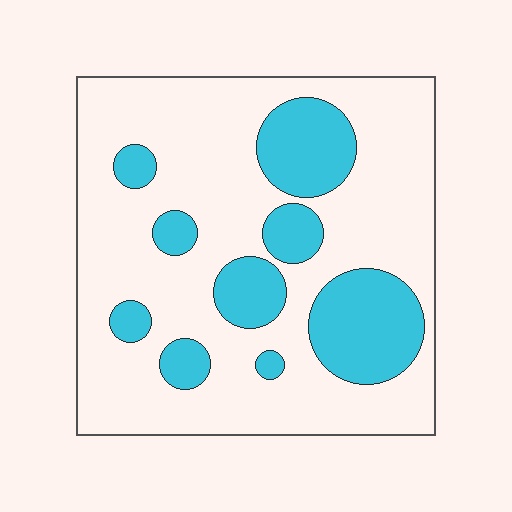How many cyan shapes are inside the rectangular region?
9.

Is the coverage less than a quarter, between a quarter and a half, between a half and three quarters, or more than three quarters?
Between a quarter and a half.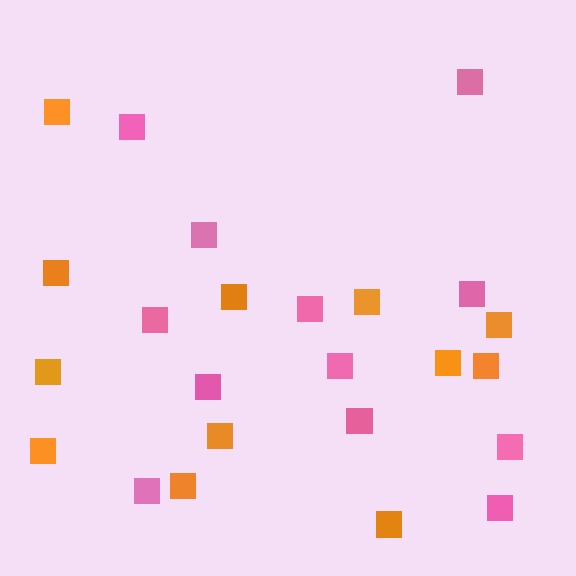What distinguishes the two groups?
There are 2 groups: one group of orange squares (12) and one group of pink squares (12).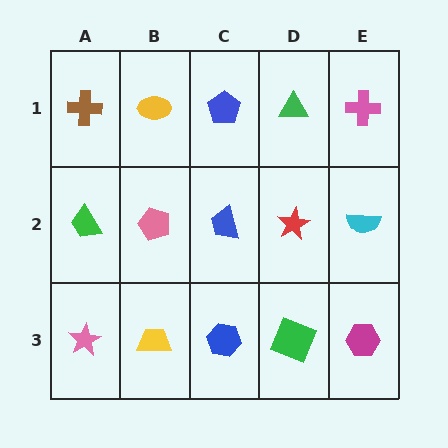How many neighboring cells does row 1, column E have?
2.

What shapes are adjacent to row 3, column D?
A red star (row 2, column D), a blue hexagon (row 3, column C), a magenta hexagon (row 3, column E).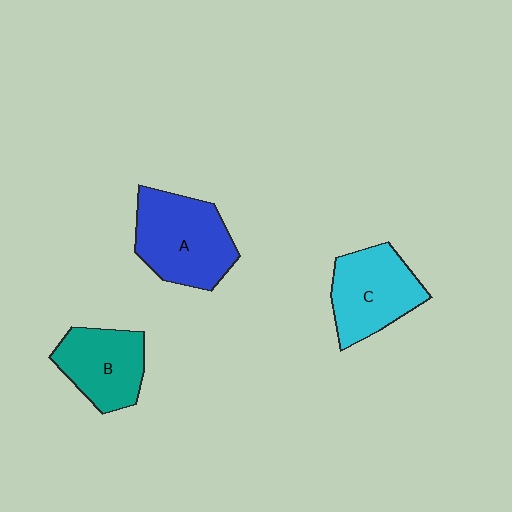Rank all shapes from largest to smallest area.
From largest to smallest: A (blue), C (cyan), B (teal).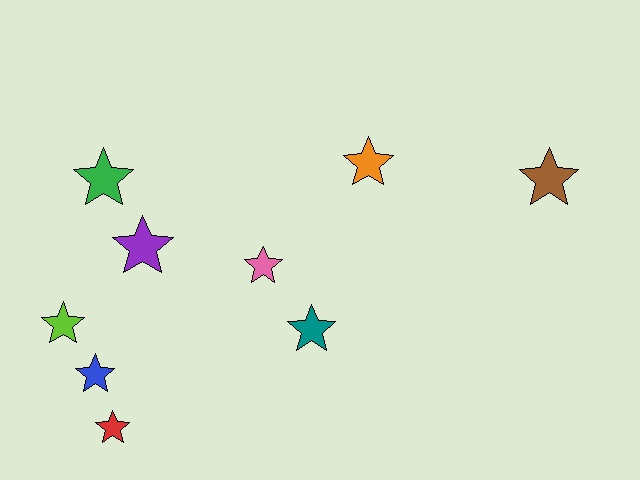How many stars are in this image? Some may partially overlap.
There are 9 stars.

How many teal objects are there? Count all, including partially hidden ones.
There is 1 teal object.